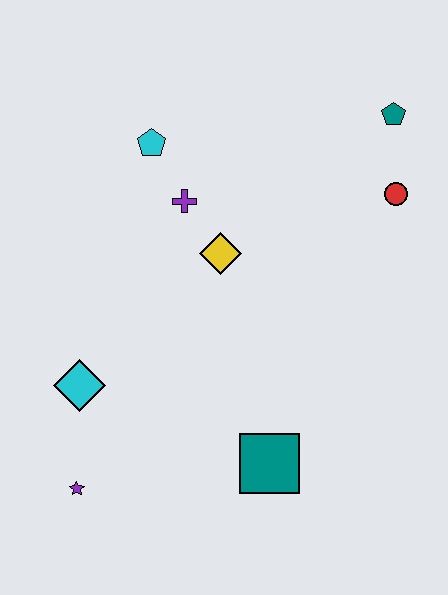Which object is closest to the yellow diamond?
The purple cross is closest to the yellow diamond.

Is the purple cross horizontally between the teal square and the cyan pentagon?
Yes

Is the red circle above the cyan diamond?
Yes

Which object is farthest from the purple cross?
The purple star is farthest from the purple cross.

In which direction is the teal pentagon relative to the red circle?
The teal pentagon is above the red circle.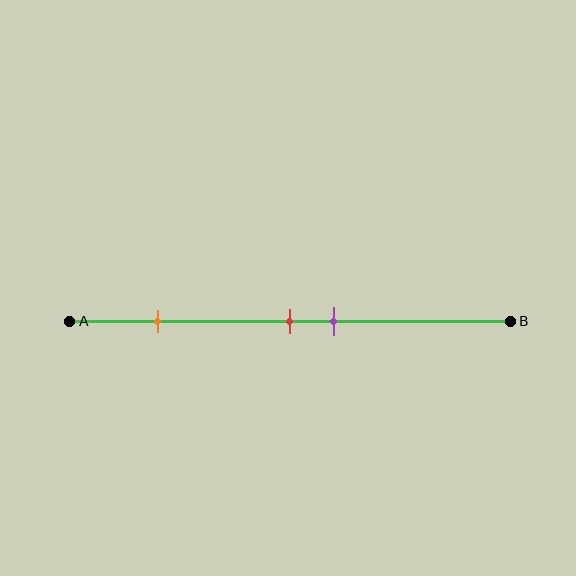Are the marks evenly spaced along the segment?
No, the marks are not evenly spaced.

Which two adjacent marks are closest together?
The red and purple marks are the closest adjacent pair.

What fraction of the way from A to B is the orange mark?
The orange mark is approximately 20% (0.2) of the way from A to B.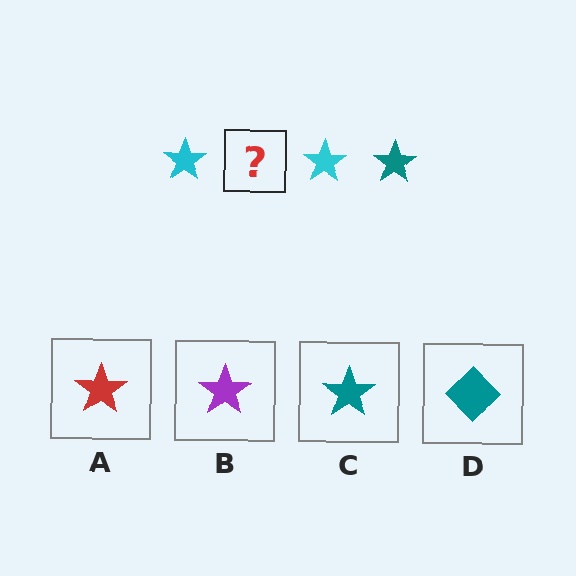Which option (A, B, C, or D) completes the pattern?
C.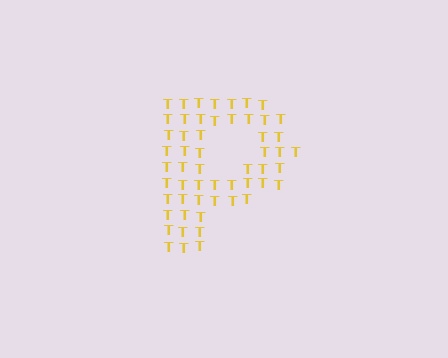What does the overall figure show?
The overall figure shows the letter P.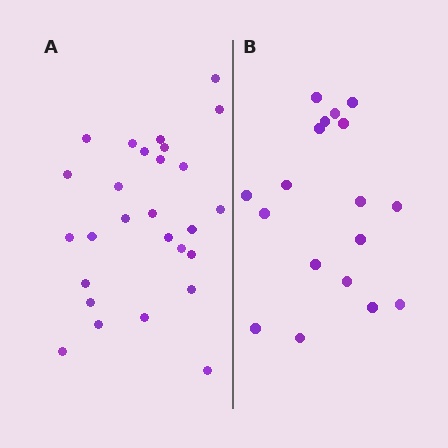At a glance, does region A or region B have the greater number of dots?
Region A (the left region) has more dots.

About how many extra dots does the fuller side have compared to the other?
Region A has roughly 8 or so more dots than region B.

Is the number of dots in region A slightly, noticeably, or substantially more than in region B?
Region A has substantially more. The ratio is roughly 1.5 to 1.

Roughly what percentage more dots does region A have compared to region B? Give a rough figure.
About 50% more.